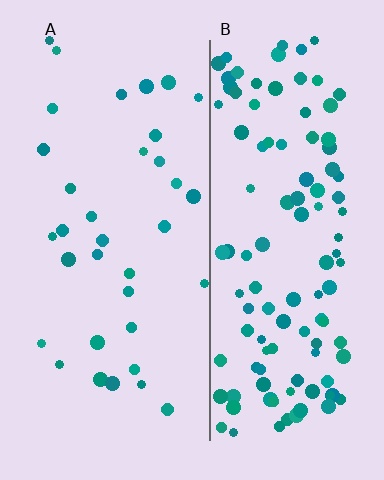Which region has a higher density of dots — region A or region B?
B (the right).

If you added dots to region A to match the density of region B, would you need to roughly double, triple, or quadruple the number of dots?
Approximately triple.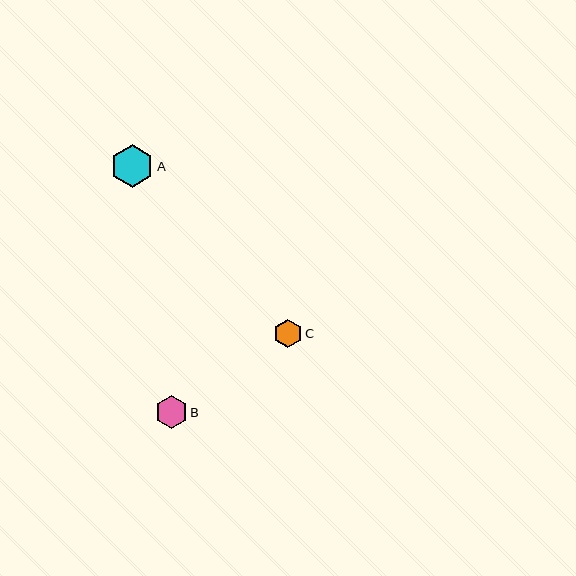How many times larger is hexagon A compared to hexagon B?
Hexagon A is approximately 1.3 times the size of hexagon B.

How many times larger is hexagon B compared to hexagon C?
Hexagon B is approximately 1.1 times the size of hexagon C.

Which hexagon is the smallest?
Hexagon C is the smallest with a size of approximately 28 pixels.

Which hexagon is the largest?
Hexagon A is the largest with a size of approximately 43 pixels.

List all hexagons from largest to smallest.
From largest to smallest: A, B, C.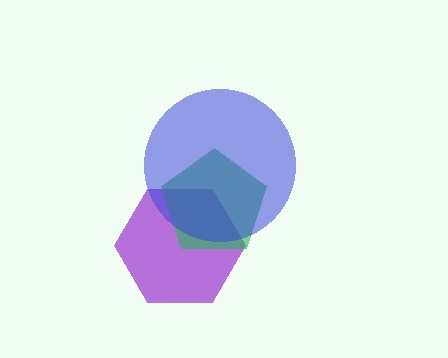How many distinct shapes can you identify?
There are 3 distinct shapes: a purple hexagon, a green pentagon, a blue circle.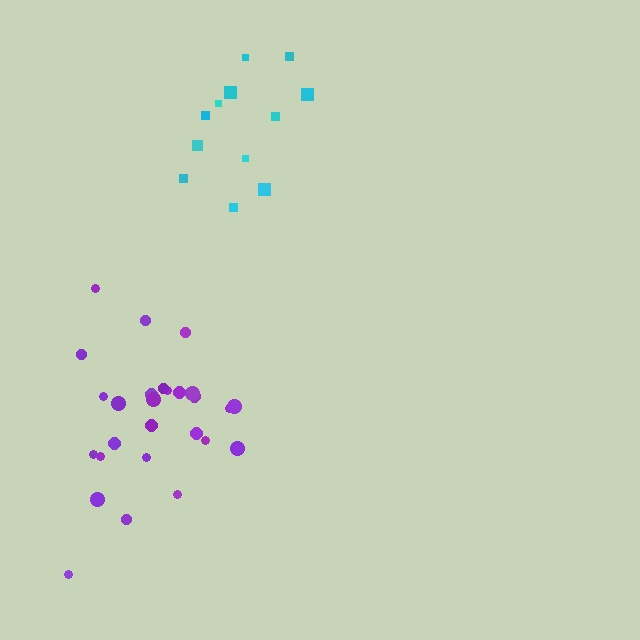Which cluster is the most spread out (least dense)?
Cyan.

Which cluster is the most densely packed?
Purple.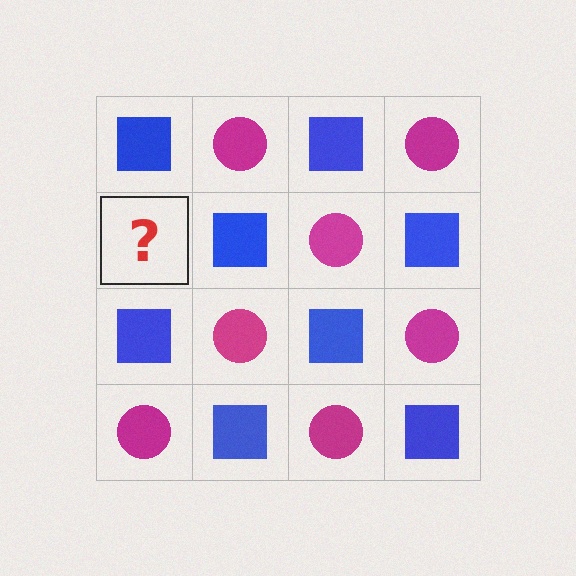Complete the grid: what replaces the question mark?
The question mark should be replaced with a magenta circle.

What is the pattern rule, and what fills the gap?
The rule is that it alternates blue square and magenta circle in a checkerboard pattern. The gap should be filled with a magenta circle.